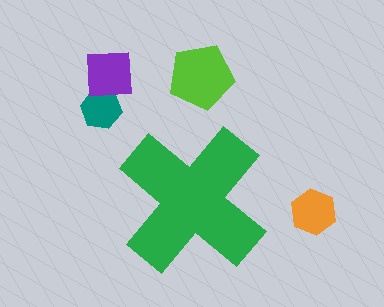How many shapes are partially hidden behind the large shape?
0 shapes are partially hidden.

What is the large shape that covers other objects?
A green cross.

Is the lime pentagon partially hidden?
No, the lime pentagon is fully visible.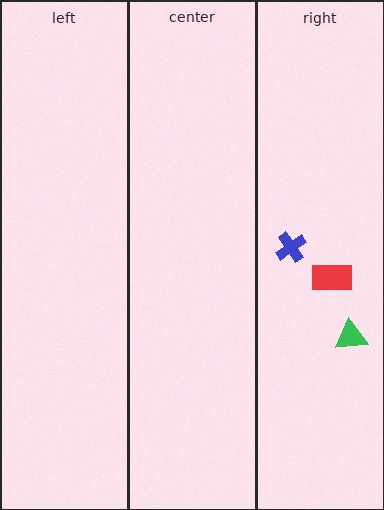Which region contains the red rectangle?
The right region.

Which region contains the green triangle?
The right region.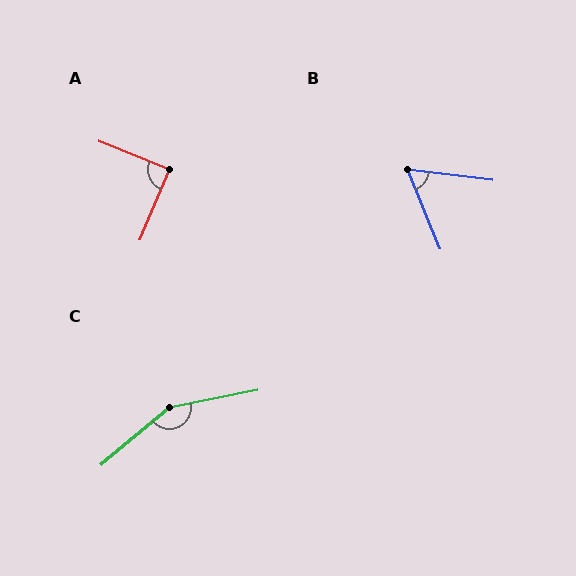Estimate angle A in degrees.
Approximately 89 degrees.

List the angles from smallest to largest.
B (60°), A (89°), C (151°).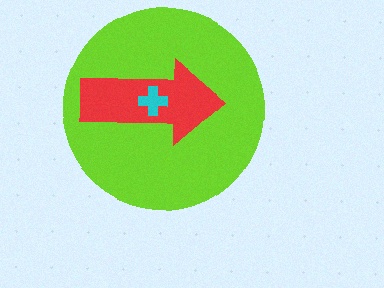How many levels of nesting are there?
3.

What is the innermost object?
The cyan cross.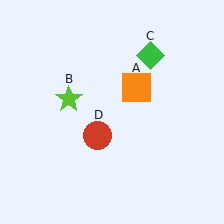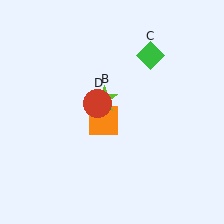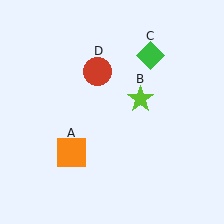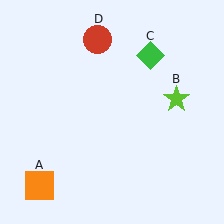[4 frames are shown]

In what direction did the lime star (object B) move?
The lime star (object B) moved right.